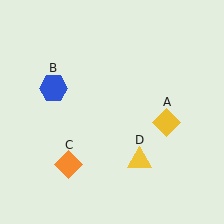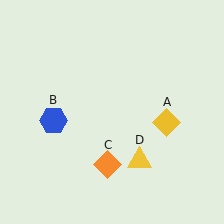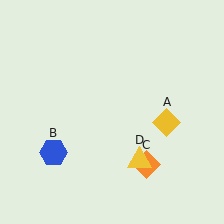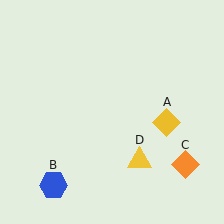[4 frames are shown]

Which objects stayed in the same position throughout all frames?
Yellow diamond (object A) and yellow triangle (object D) remained stationary.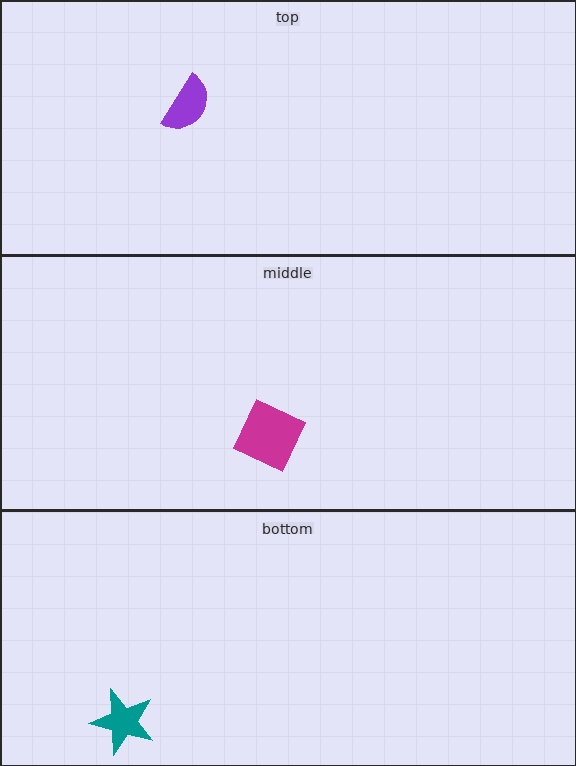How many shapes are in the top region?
1.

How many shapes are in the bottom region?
1.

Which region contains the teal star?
The bottom region.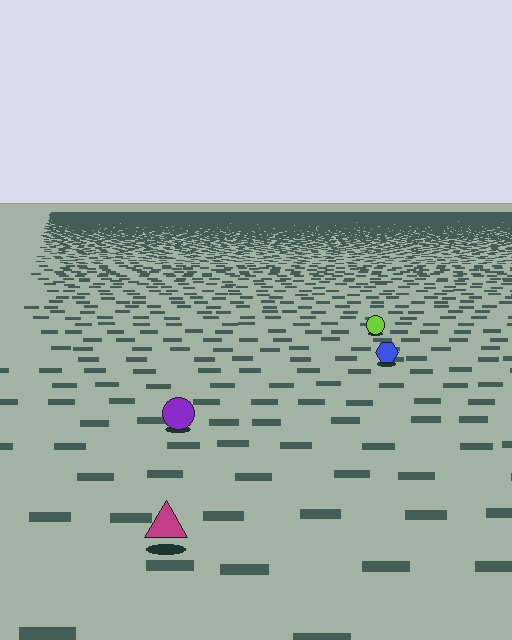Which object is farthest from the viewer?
The lime circle is farthest from the viewer. It appears smaller and the ground texture around it is denser.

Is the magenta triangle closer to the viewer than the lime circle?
Yes. The magenta triangle is closer — you can tell from the texture gradient: the ground texture is coarser near it.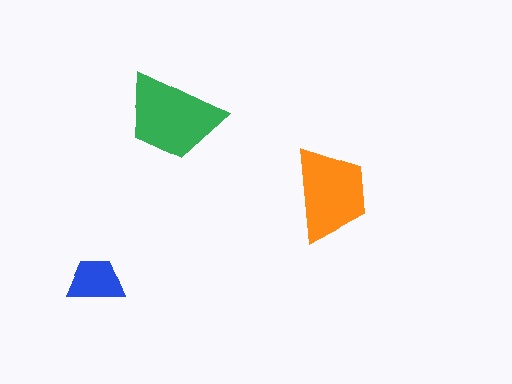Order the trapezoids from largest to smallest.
the green one, the orange one, the blue one.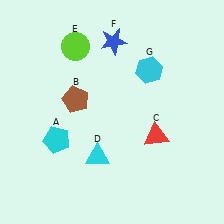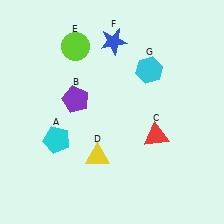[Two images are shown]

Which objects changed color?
B changed from brown to purple. D changed from cyan to yellow.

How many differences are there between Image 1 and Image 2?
There are 2 differences between the two images.